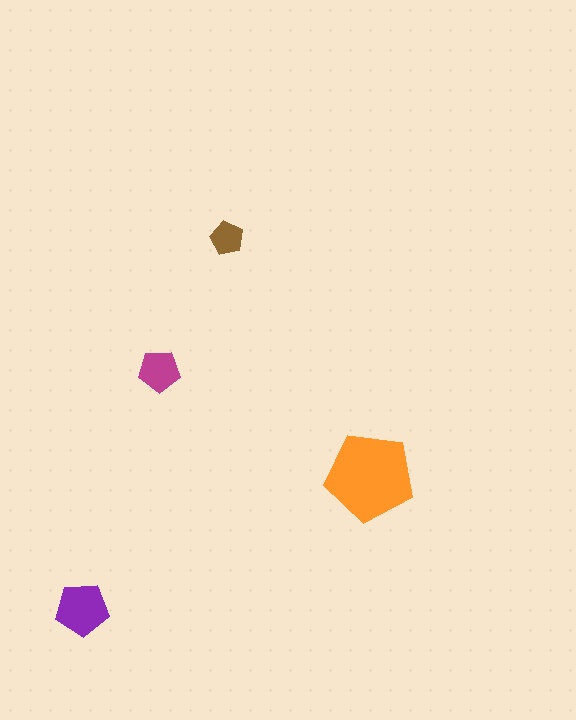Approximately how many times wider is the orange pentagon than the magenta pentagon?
About 2 times wider.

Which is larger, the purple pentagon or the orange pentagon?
The orange one.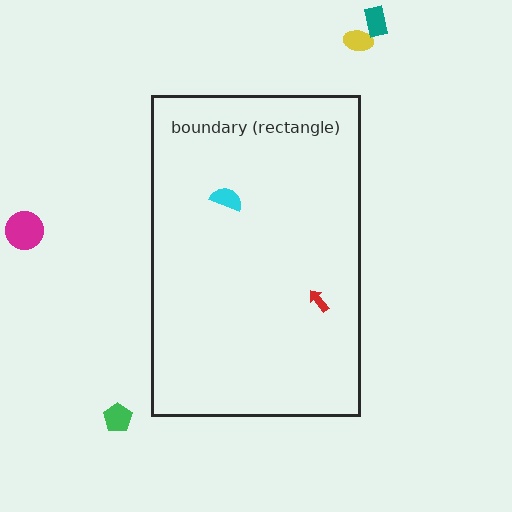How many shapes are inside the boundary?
2 inside, 4 outside.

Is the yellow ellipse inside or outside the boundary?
Outside.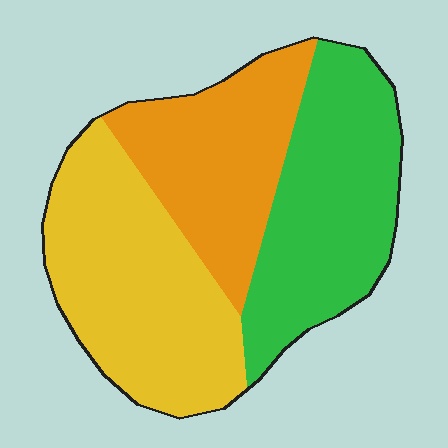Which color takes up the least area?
Orange, at roughly 30%.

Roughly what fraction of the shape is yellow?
Yellow covers roughly 40% of the shape.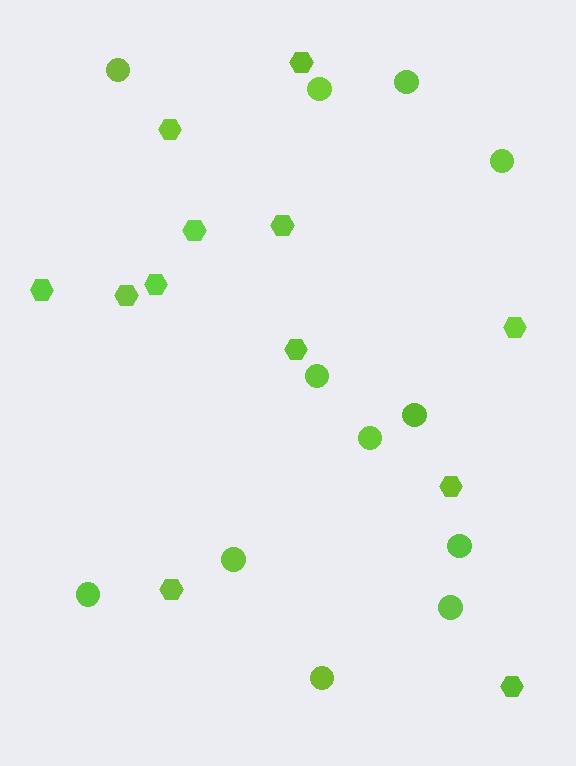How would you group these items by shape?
There are 2 groups: one group of circles (12) and one group of hexagons (12).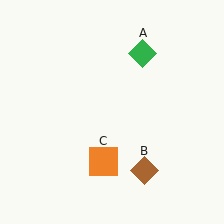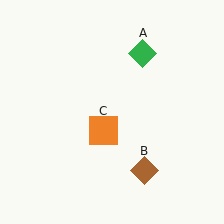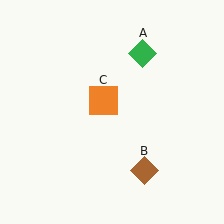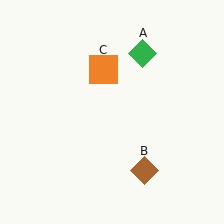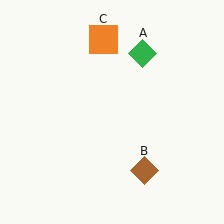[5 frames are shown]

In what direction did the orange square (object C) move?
The orange square (object C) moved up.